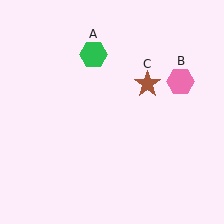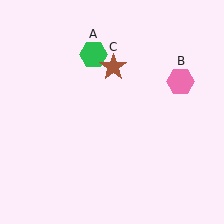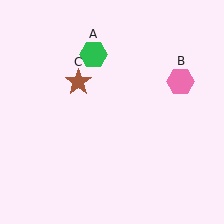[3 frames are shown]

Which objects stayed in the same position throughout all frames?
Green hexagon (object A) and pink hexagon (object B) remained stationary.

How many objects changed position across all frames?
1 object changed position: brown star (object C).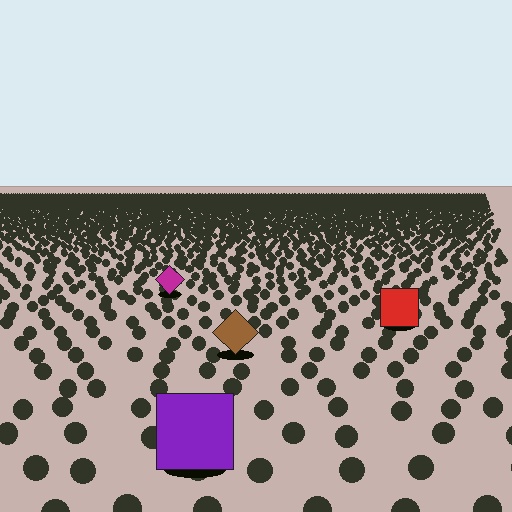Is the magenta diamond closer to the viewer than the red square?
No. The red square is closer — you can tell from the texture gradient: the ground texture is coarser near it.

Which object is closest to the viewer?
The purple square is closest. The texture marks near it are larger and more spread out.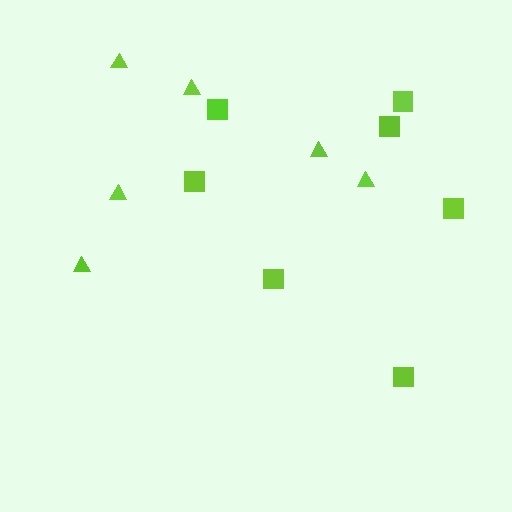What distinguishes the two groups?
There are 2 groups: one group of squares (7) and one group of triangles (6).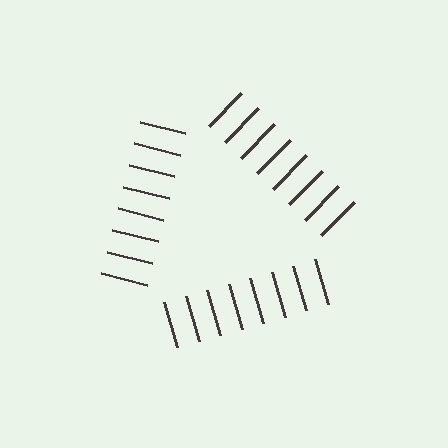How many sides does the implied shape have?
3 sides — the line-ends trace a triangle.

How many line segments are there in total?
24 — 8 along each of the 3 edges.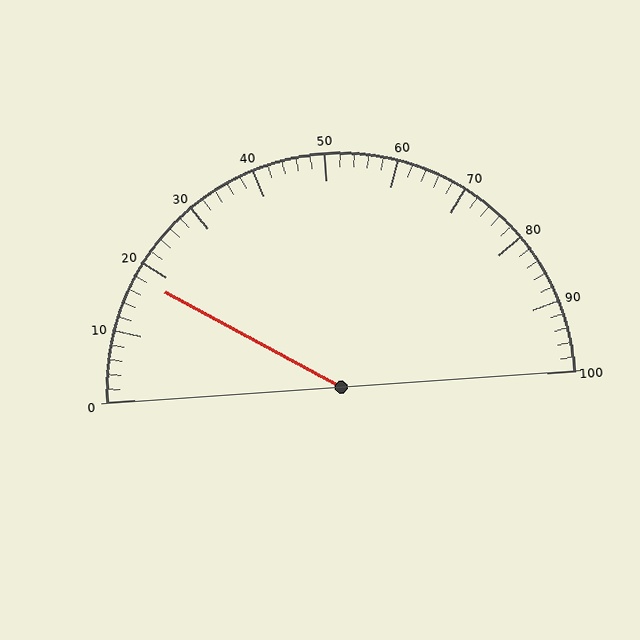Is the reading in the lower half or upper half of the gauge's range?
The reading is in the lower half of the range (0 to 100).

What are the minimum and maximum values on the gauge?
The gauge ranges from 0 to 100.